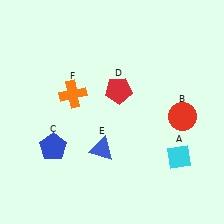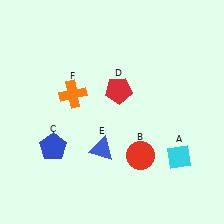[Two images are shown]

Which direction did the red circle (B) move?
The red circle (B) moved left.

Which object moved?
The red circle (B) moved left.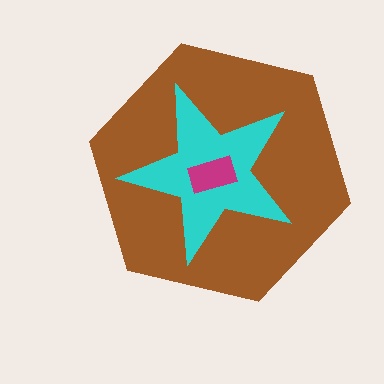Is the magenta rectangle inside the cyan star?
Yes.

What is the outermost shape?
The brown hexagon.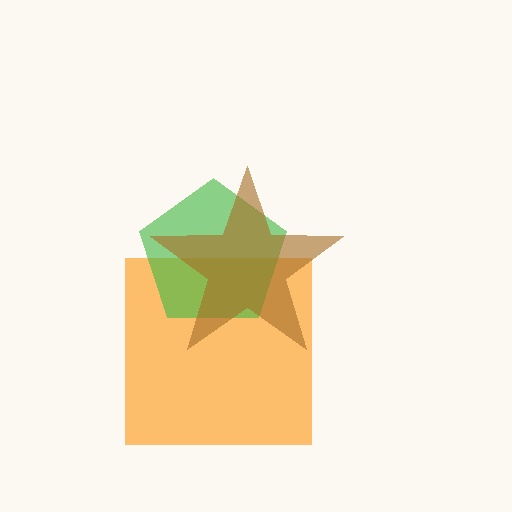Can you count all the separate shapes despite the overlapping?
Yes, there are 3 separate shapes.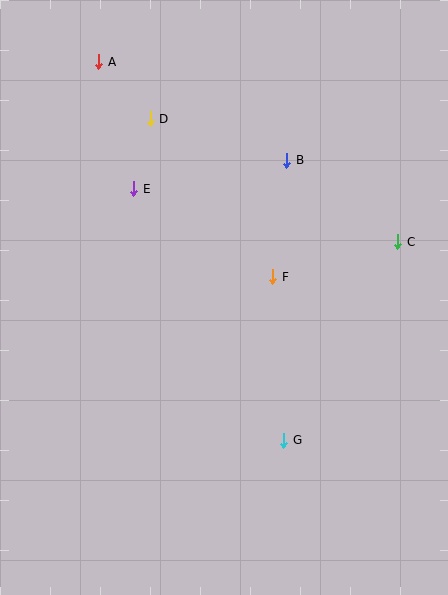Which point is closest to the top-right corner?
Point B is closest to the top-right corner.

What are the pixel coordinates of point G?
Point G is at (284, 440).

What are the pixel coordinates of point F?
Point F is at (273, 277).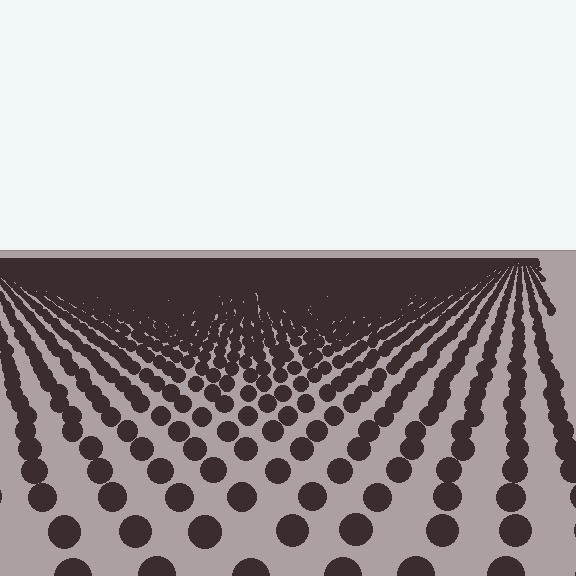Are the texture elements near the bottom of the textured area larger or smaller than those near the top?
Larger. Near the bottom, elements are closer to the viewer and appear at a bigger on-screen size.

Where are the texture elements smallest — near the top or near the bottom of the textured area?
Near the top.